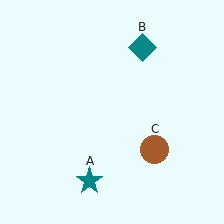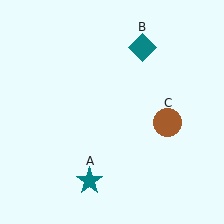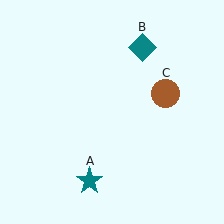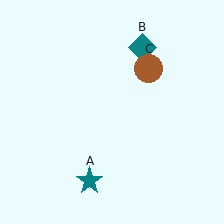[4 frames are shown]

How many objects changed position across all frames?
1 object changed position: brown circle (object C).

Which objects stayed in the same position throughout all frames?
Teal star (object A) and teal diamond (object B) remained stationary.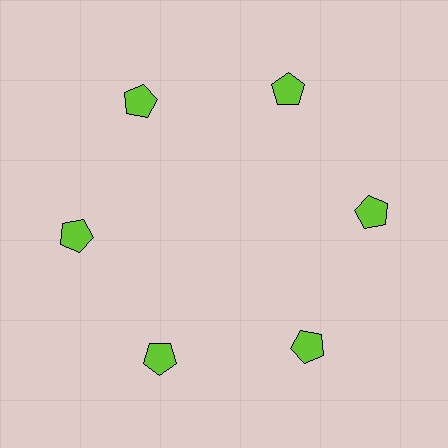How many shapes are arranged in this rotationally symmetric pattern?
There are 6 shapes, arranged in 6 groups of 1.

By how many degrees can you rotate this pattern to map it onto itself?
The pattern maps onto itself every 60 degrees of rotation.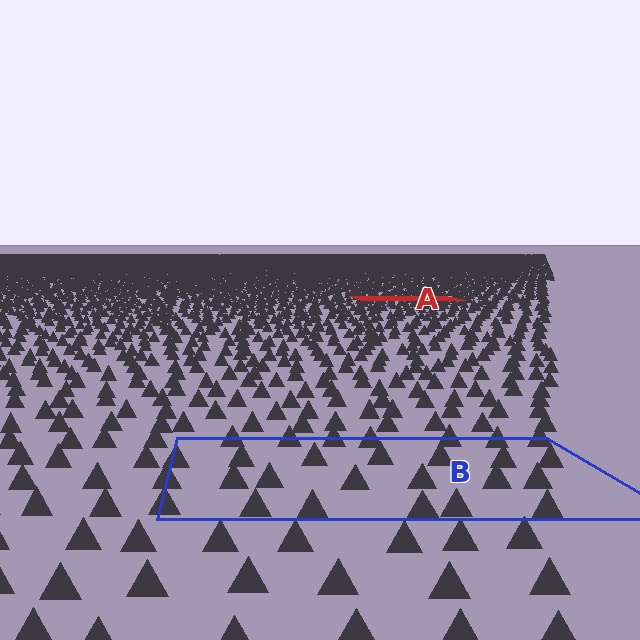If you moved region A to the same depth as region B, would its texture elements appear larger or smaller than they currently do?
They would appear larger. At a closer depth, the same texture elements are projected at a bigger on-screen size.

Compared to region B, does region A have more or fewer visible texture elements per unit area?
Region A has more texture elements per unit area — they are packed more densely because it is farther away.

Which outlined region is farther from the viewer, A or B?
Region A is farther from the viewer — the texture elements inside it appear smaller and more densely packed.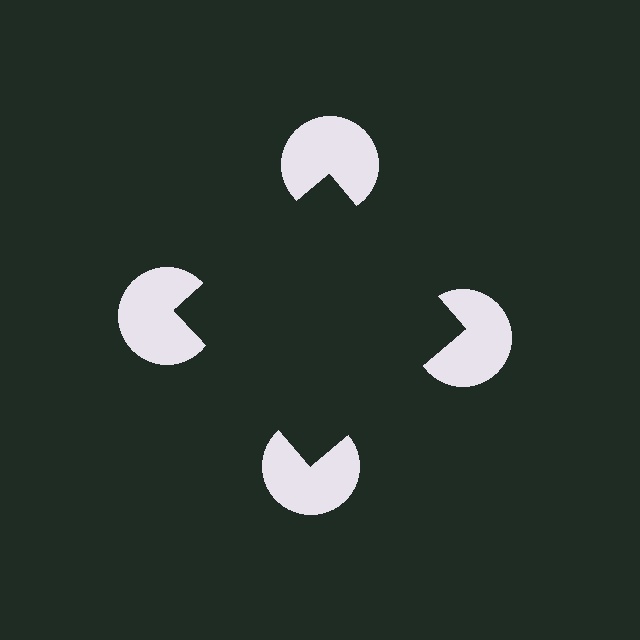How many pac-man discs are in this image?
There are 4 — one at each vertex of the illusory square.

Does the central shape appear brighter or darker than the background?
It typically appears slightly darker than the background, even though no actual brightness change is drawn.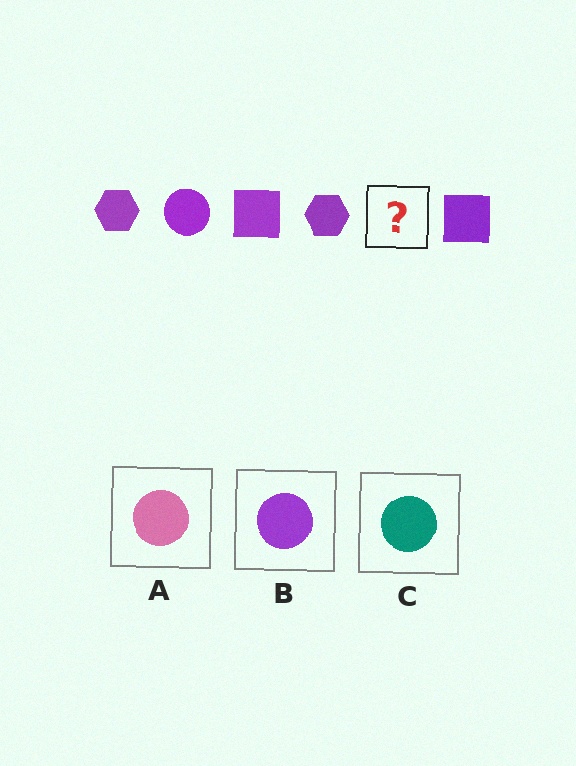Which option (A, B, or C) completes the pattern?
B.